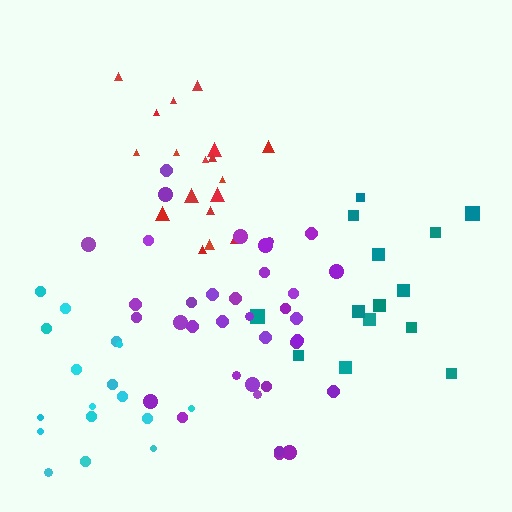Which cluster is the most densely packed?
Red.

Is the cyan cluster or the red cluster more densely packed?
Red.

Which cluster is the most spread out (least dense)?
Cyan.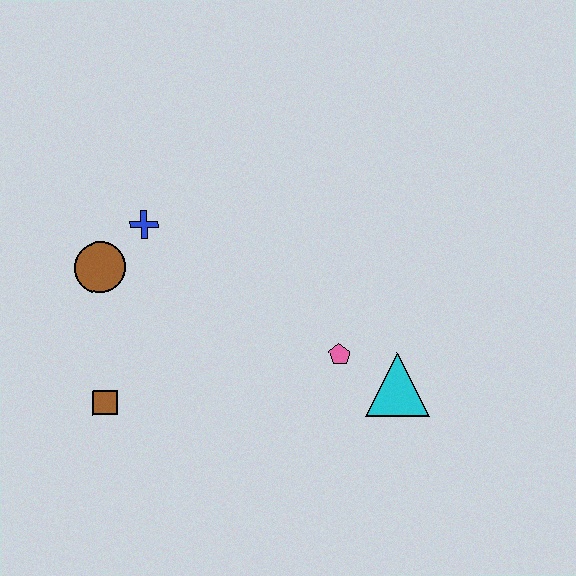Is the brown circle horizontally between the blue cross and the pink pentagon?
No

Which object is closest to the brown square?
The brown circle is closest to the brown square.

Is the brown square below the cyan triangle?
Yes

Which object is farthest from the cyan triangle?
The brown circle is farthest from the cyan triangle.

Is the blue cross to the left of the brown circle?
No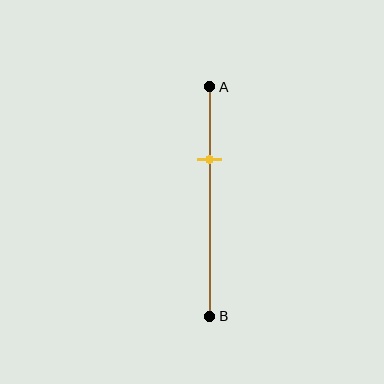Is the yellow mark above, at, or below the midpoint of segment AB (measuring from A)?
The yellow mark is above the midpoint of segment AB.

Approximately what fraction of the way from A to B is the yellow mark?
The yellow mark is approximately 30% of the way from A to B.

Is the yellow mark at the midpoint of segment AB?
No, the mark is at about 30% from A, not at the 50% midpoint.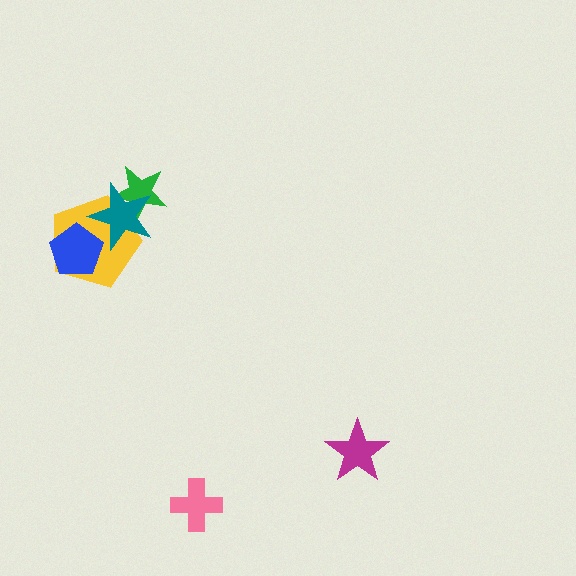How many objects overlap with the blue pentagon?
2 objects overlap with the blue pentagon.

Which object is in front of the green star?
The teal star is in front of the green star.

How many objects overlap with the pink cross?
0 objects overlap with the pink cross.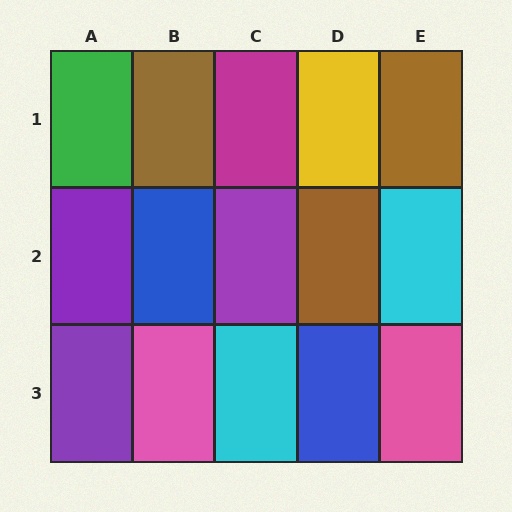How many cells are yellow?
1 cell is yellow.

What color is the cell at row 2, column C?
Purple.